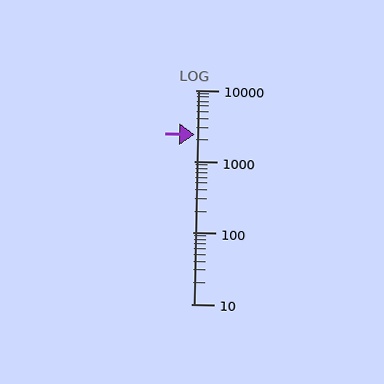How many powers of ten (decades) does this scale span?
The scale spans 3 decades, from 10 to 10000.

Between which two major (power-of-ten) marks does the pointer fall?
The pointer is between 1000 and 10000.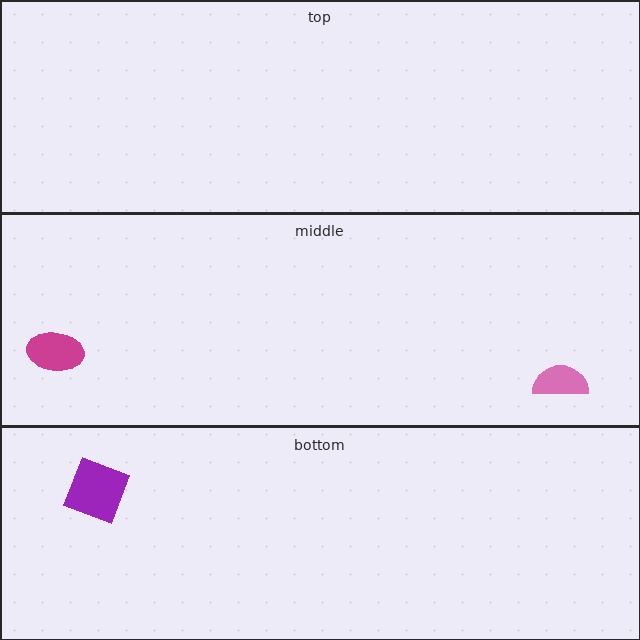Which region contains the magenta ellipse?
The middle region.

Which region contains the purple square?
The bottom region.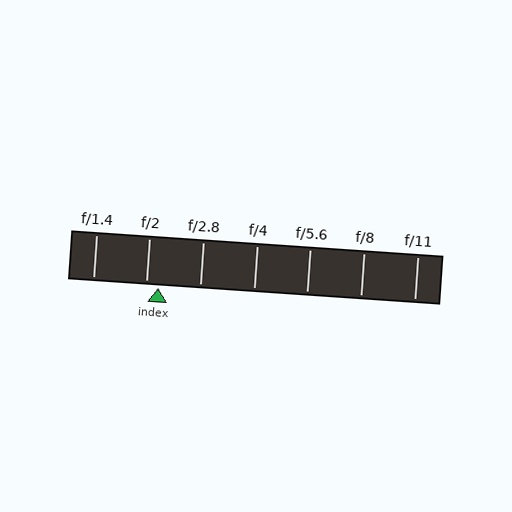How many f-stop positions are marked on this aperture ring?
There are 7 f-stop positions marked.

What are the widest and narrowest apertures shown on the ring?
The widest aperture shown is f/1.4 and the narrowest is f/11.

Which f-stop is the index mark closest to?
The index mark is closest to f/2.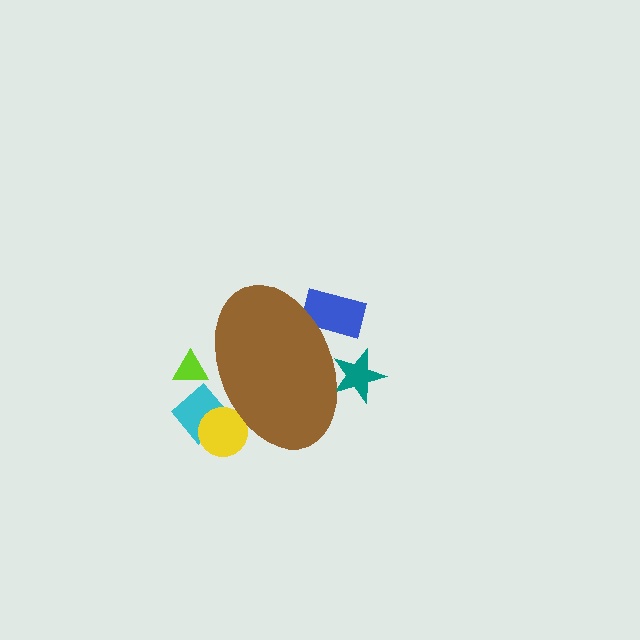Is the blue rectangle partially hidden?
Yes, the blue rectangle is partially hidden behind the brown ellipse.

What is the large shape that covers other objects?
A brown ellipse.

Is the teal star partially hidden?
Yes, the teal star is partially hidden behind the brown ellipse.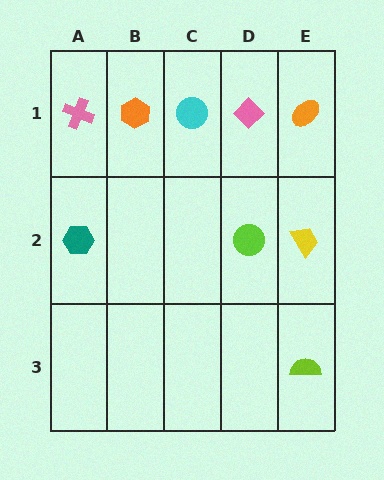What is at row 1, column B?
An orange hexagon.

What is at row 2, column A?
A teal hexagon.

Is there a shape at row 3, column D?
No, that cell is empty.